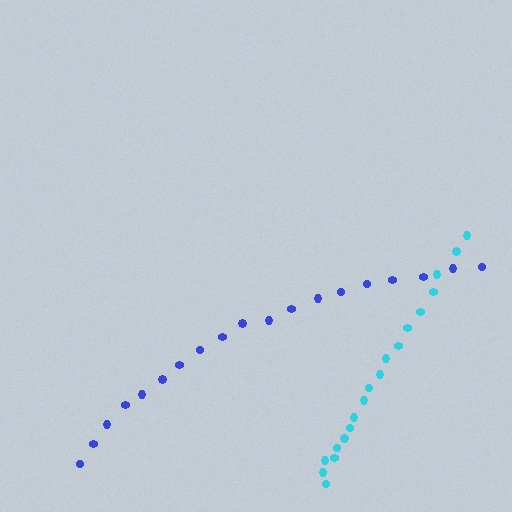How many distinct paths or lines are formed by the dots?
There are 2 distinct paths.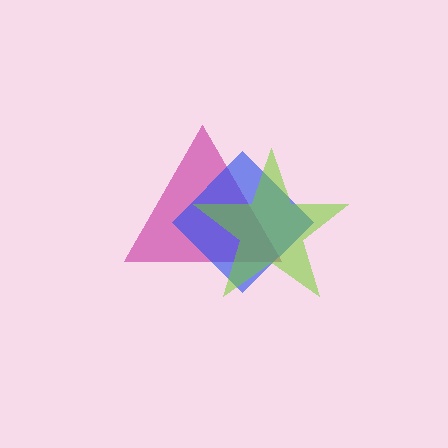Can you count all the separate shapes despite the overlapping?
Yes, there are 3 separate shapes.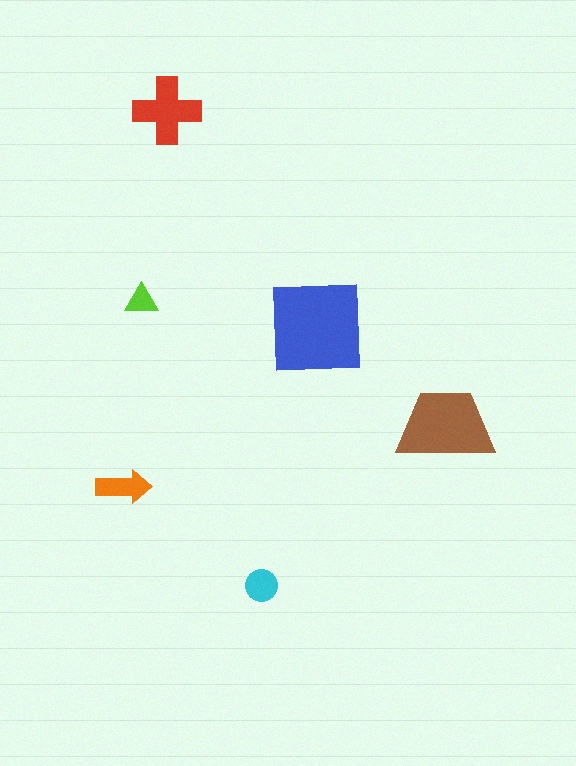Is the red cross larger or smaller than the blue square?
Smaller.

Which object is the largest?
The blue square.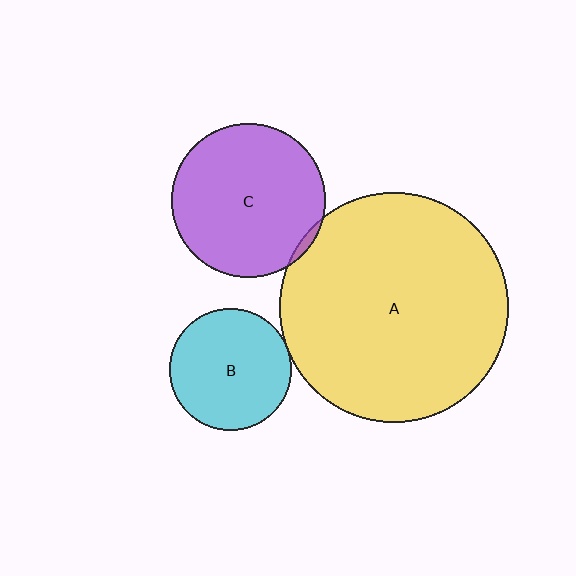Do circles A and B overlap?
Yes.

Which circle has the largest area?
Circle A (yellow).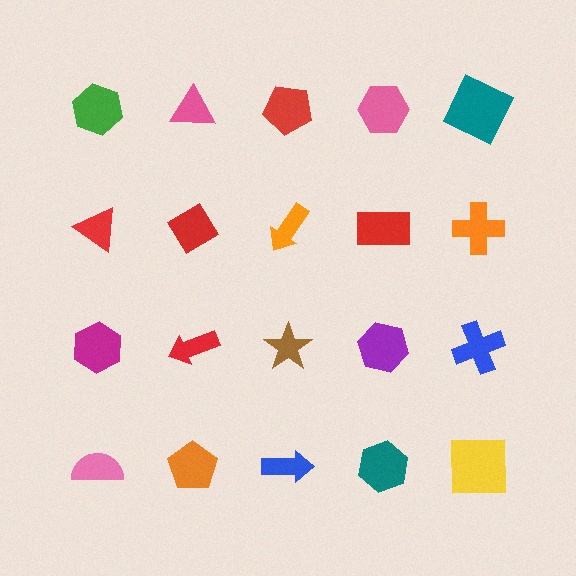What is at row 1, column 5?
A teal square.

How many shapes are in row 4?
5 shapes.